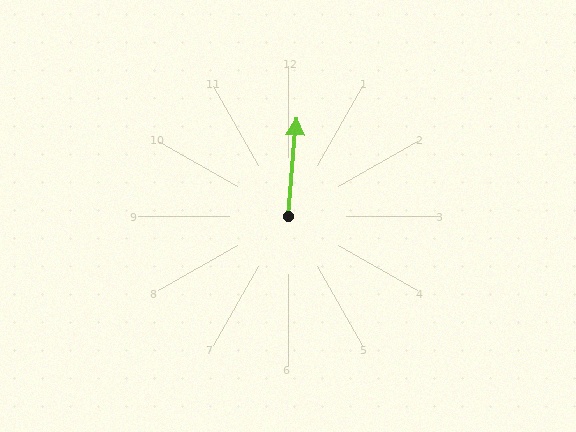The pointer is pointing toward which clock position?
Roughly 12 o'clock.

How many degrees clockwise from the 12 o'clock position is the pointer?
Approximately 5 degrees.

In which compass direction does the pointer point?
North.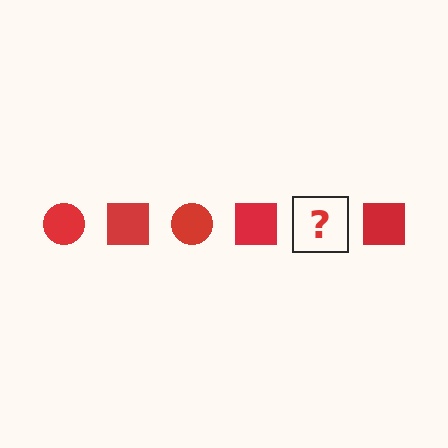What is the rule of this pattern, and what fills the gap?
The rule is that the pattern cycles through circle, square shapes in red. The gap should be filled with a red circle.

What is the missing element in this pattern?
The missing element is a red circle.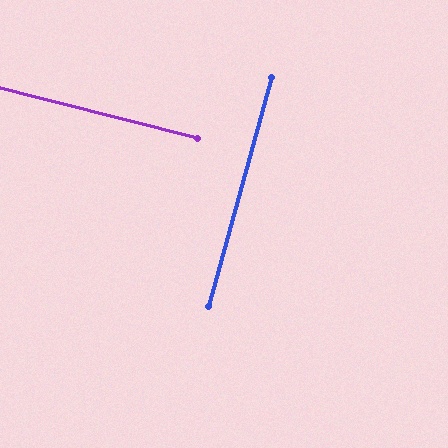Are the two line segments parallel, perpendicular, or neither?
Perpendicular — they meet at approximately 89°.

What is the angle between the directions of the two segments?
Approximately 89 degrees.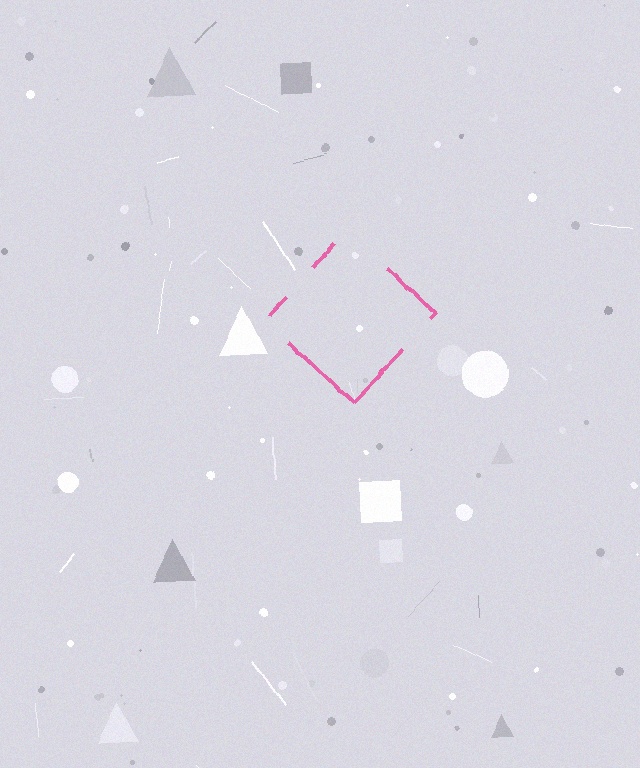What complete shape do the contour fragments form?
The contour fragments form a diamond.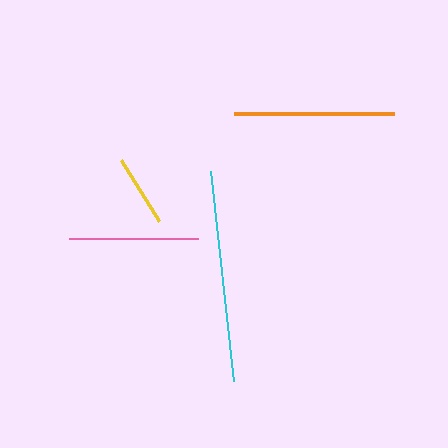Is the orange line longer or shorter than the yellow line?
The orange line is longer than the yellow line.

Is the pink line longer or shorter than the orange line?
The orange line is longer than the pink line.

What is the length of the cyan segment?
The cyan segment is approximately 211 pixels long.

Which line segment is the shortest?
The yellow line is the shortest at approximately 72 pixels.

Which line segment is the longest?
The cyan line is the longest at approximately 211 pixels.